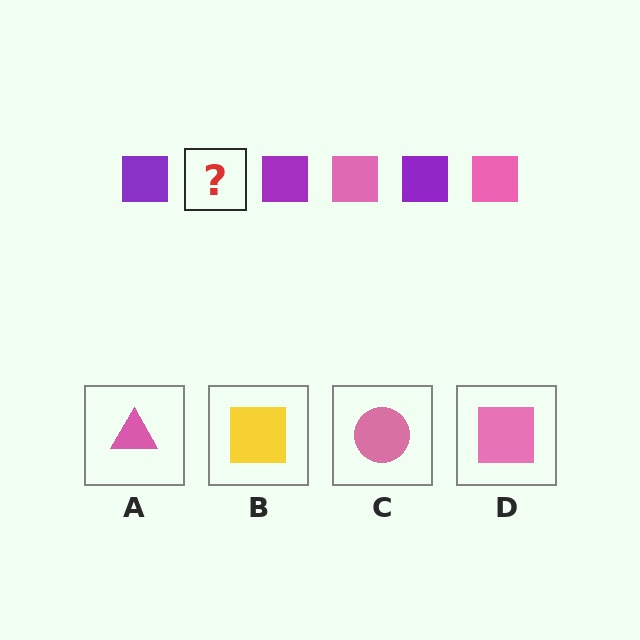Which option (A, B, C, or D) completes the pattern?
D.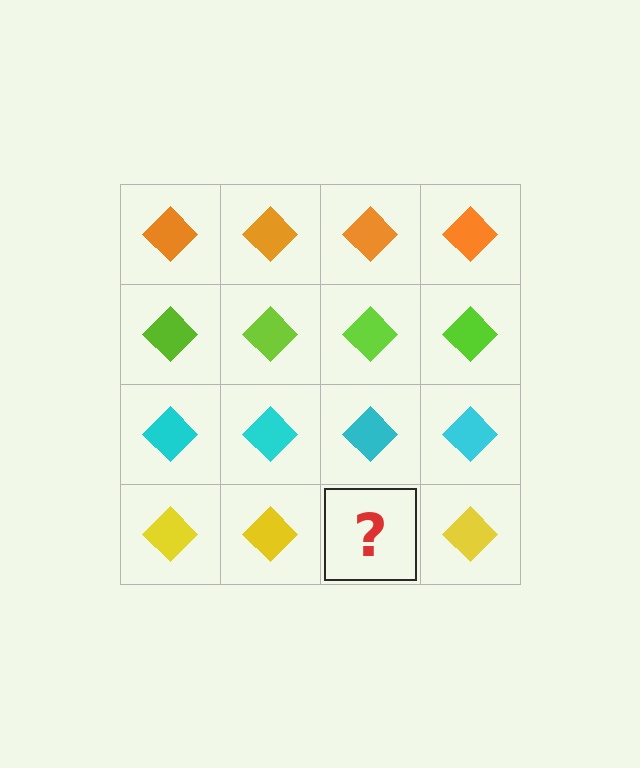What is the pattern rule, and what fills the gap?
The rule is that each row has a consistent color. The gap should be filled with a yellow diamond.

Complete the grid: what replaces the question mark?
The question mark should be replaced with a yellow diamond.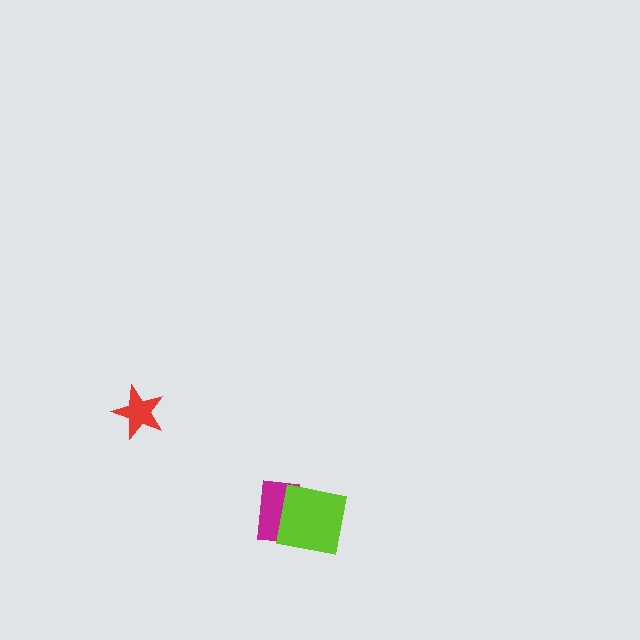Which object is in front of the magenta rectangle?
The lime square is in front of the magenta rectangle.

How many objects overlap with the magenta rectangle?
1 object overlaps with the magenta rectangle.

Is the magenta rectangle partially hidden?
Yes, it is partially covered by another shape.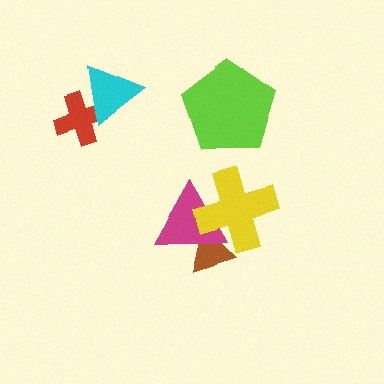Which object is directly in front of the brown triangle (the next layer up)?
The magenta triangle is directly in front of the brown triangle.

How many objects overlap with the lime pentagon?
0 objects overlap with the lime pentagon.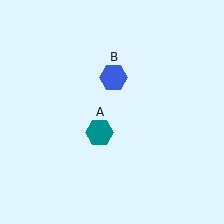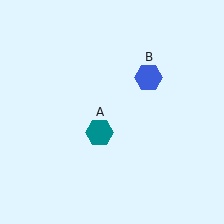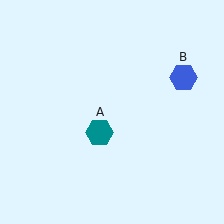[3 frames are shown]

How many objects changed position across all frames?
1 object changed position: blue hexagon (object B).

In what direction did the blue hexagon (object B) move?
The blue hexagon (object B) moved right.